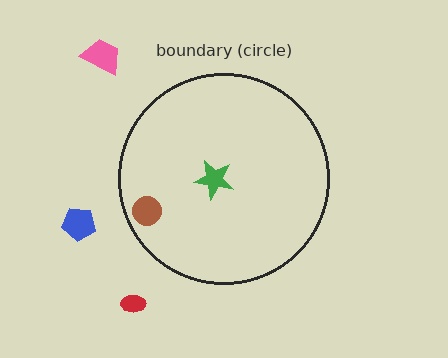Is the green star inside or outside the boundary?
Inside.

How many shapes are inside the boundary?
2 inside, 3 outside.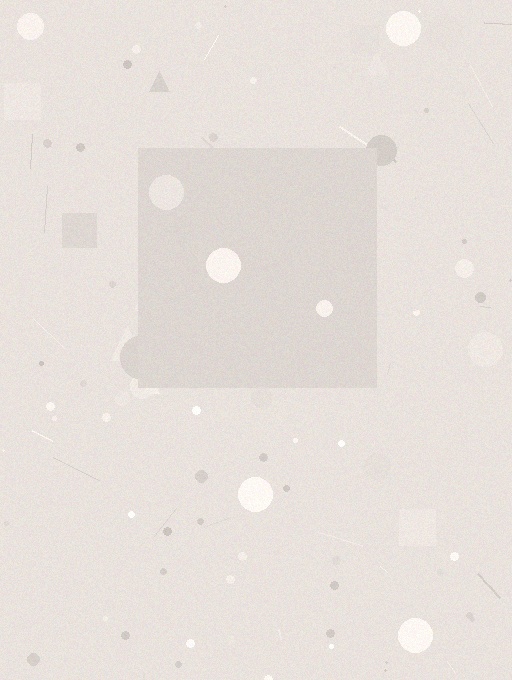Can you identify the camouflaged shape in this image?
The camouflaged shape is a square.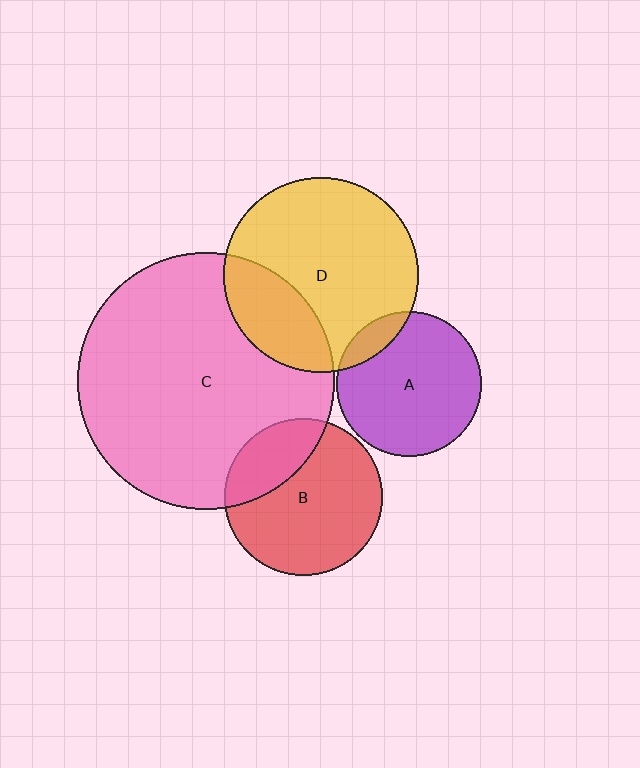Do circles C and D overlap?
Yes.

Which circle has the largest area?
Circle C (pink).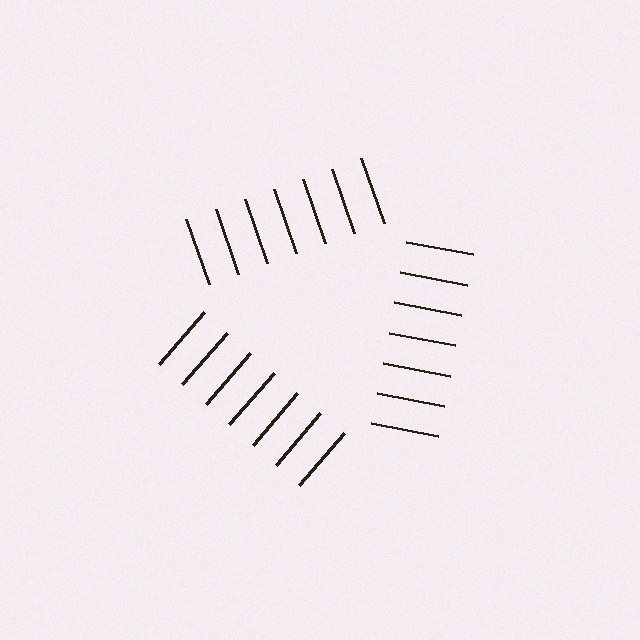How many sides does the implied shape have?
3 sides — the line-ends trace a triangle.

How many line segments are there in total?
21 — 7 along each of the 3 edges.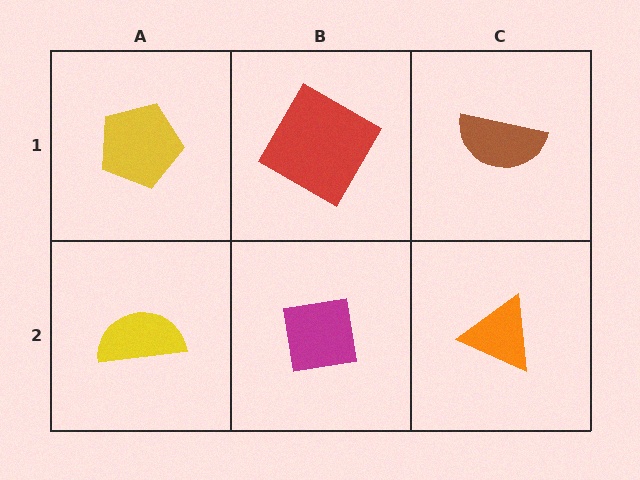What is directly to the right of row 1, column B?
A brown semicircle.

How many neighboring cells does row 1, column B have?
3.